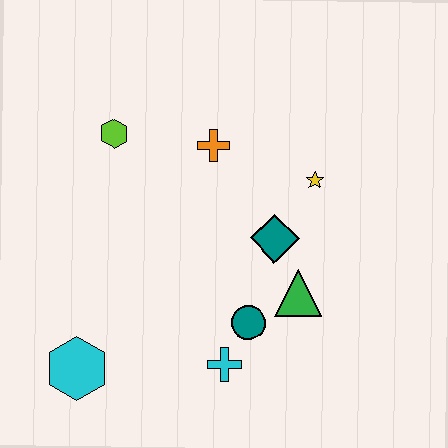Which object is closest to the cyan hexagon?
The cyan cross is closest to the cyan hexagon.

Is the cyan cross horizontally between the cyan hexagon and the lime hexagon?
No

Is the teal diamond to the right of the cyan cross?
Yes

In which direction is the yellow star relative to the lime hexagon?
The yellow star is to the right of the lime hexagon.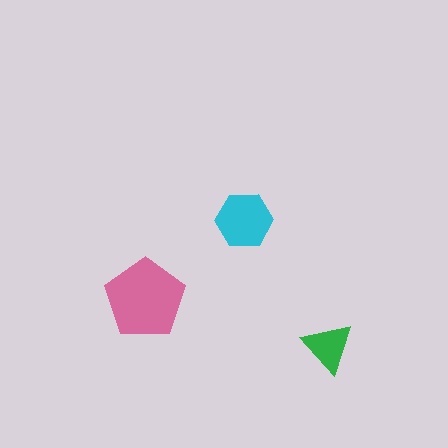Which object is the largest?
The pink pentagon.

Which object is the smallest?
The green triangle.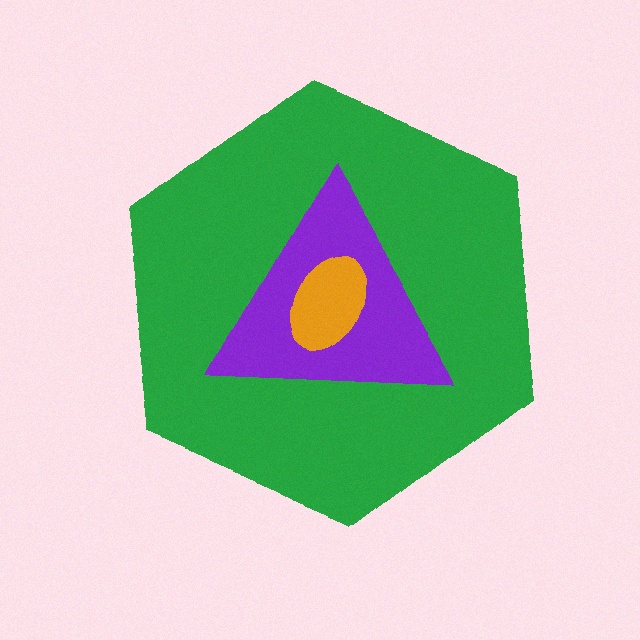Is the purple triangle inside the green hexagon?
Yes.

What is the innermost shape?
The orange ellipse.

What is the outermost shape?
The green hexagon.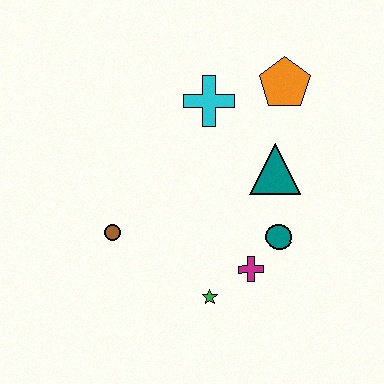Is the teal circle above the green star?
Yes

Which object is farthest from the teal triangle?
The brown circle is farthest from the teal triangle.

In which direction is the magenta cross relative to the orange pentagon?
The magenta cross is below the orange pentagon.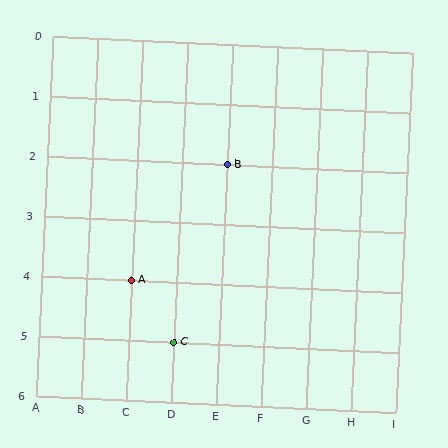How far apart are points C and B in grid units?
Points C and B are 1 column and 3 rows apart (about 3.2 grid units diagonally).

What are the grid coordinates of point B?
Point B is at grid coordinates (E, 2).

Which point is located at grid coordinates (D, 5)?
Point C is at (D, 5).